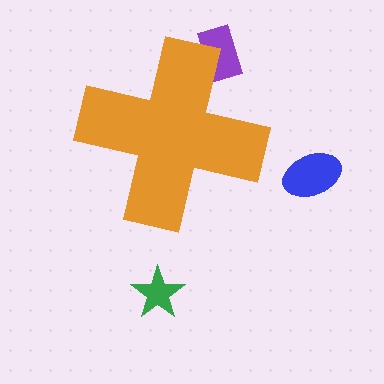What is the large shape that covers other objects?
An orange cross.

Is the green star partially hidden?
No, the green star is fully visible.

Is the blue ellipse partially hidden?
No, the blue ellipse is fully visible.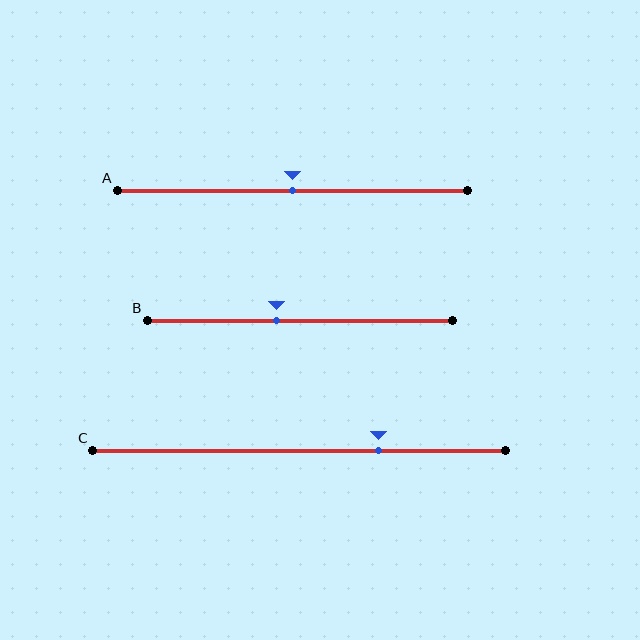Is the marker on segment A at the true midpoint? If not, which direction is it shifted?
Yes, the marker on segment A is at the true midpoint.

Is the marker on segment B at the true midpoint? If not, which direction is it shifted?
No, the marker on segment B is shifted to the left by about 8% of the segment length.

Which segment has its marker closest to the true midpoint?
Segment A has its marker closest to the true midpoint.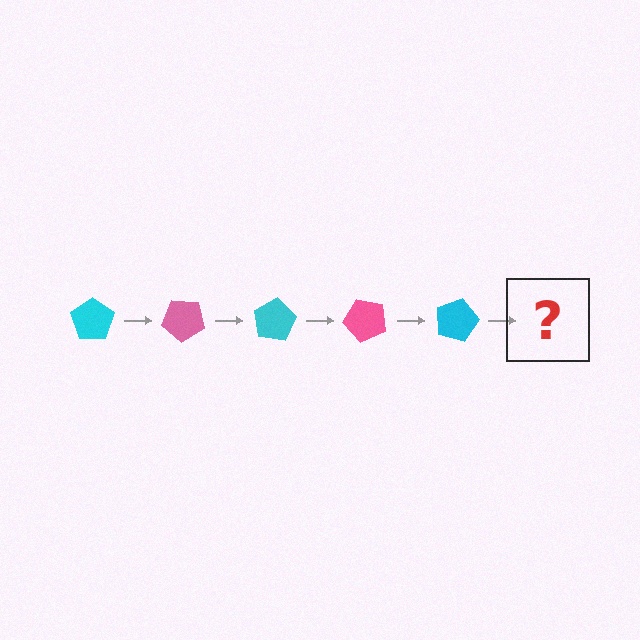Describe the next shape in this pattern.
It should be a pink pentagon, rotated 200 degrees from the start.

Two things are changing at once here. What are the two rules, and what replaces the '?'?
The two rules are that it rotates 40 degrees each step and the color cycles through cyan and pink. The '?' should be a pink pentagon, rotated 200 degrees from the start.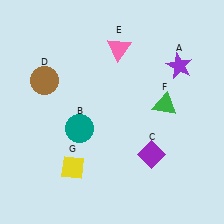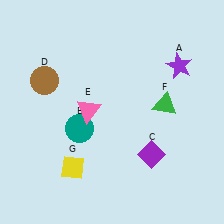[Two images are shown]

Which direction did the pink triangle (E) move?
The pink triangle (E) moved down.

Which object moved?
The pink triangle (E) moved down.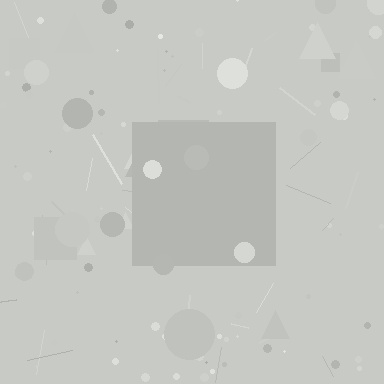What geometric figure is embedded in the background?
A square is embedded in the background.